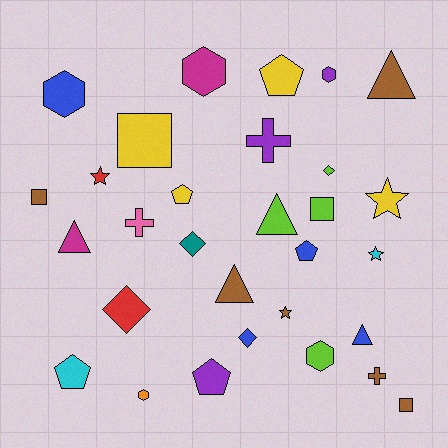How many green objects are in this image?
There are no green objects.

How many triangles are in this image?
There are 5 triangles.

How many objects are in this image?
There are 30 objects.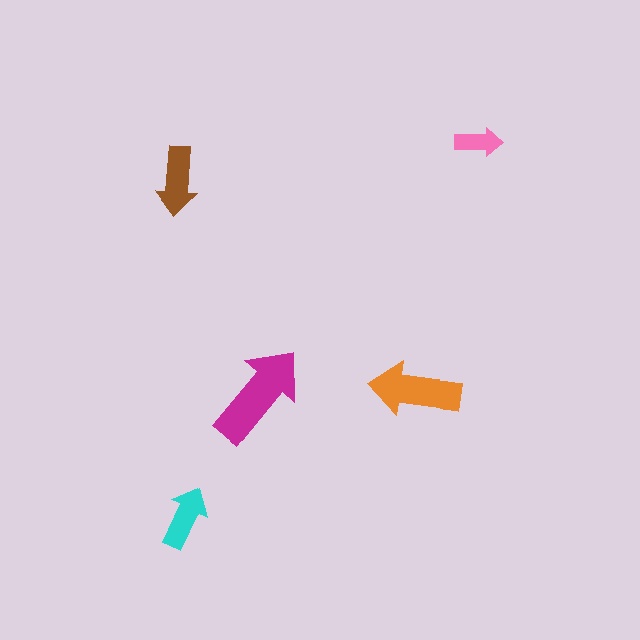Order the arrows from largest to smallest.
the magenta one, the orange one, the brown one, the cyan one, the pink one.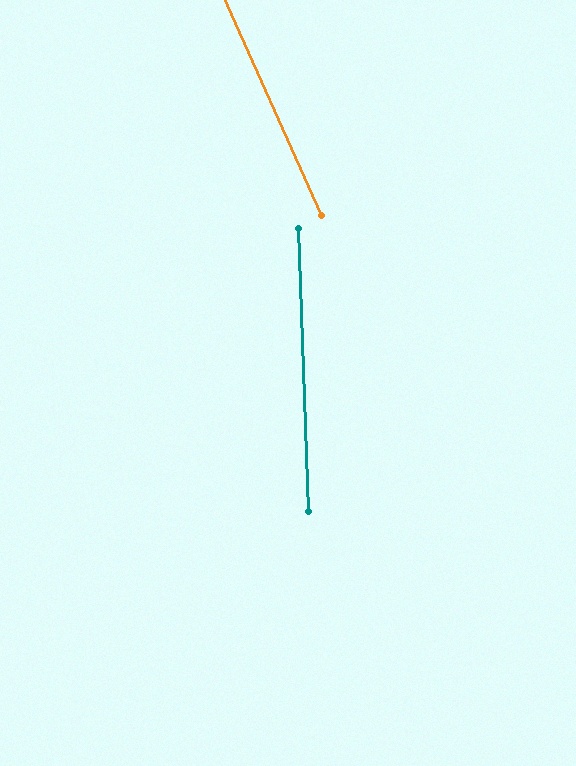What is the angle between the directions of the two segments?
Approximately 22 degrees.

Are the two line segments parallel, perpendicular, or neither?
Neither parallel nor perpendicular — they differ by about 22°.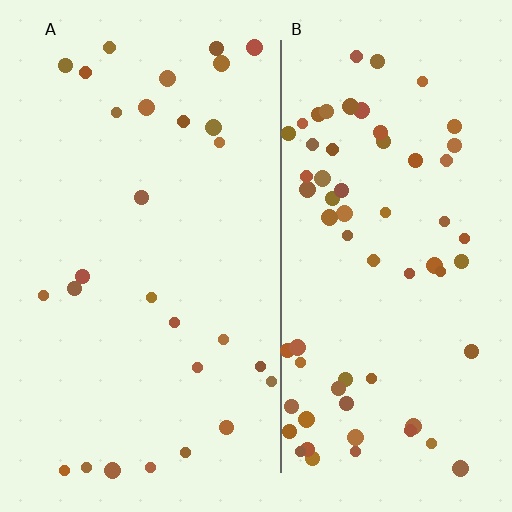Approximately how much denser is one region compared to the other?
Approximately 2.4× — region B over region A.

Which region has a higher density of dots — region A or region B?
B (the right).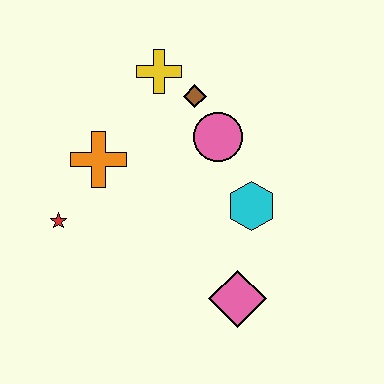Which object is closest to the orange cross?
The red star is closest to the orange cross.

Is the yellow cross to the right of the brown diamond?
No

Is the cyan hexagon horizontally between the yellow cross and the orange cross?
No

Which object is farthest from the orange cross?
The pink diamond is farthest from the orange cross.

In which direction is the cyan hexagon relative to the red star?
The cyan hexagon is to the right of the red star.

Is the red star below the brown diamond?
Yes